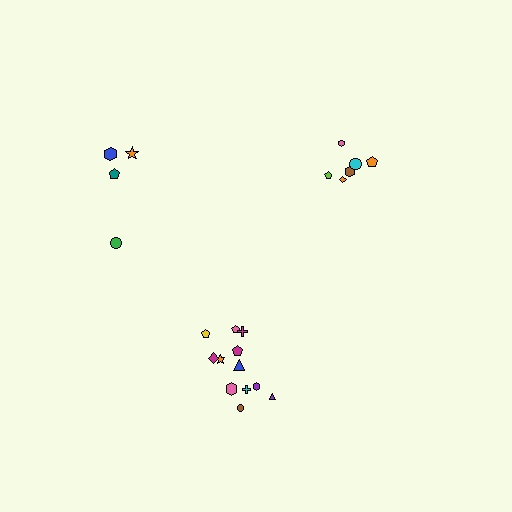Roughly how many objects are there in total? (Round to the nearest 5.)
Roughly 20 objects in total.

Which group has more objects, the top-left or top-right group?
The top-right group.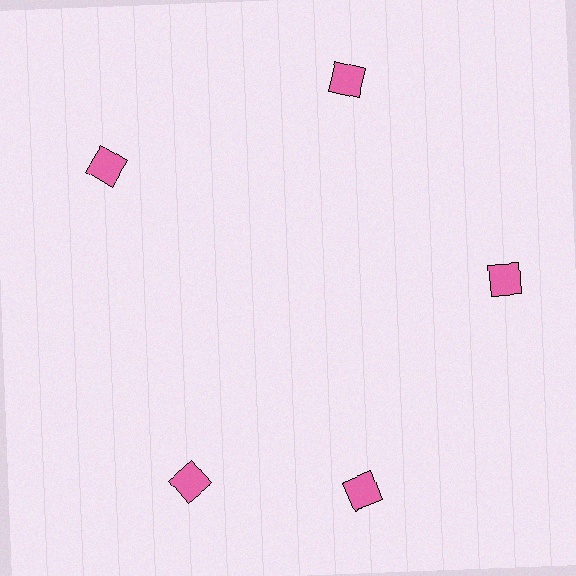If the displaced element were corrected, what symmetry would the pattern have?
It would have 5-fold rotational symmetry — the pattern would map onto itself every 72 degrees.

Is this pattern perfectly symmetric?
No. The 5 pink squares are arranged in a ring, but one element near the 8 o'clock position is rotated out of alignment along the ring, breaking the 5-fold rotational symmetry.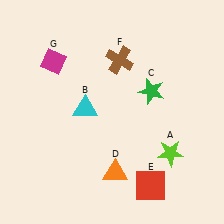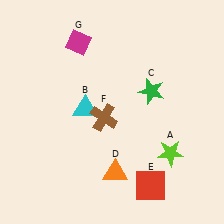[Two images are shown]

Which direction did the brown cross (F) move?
The brown cross (F) moved down.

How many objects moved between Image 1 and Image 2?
2 objects moved between the two images.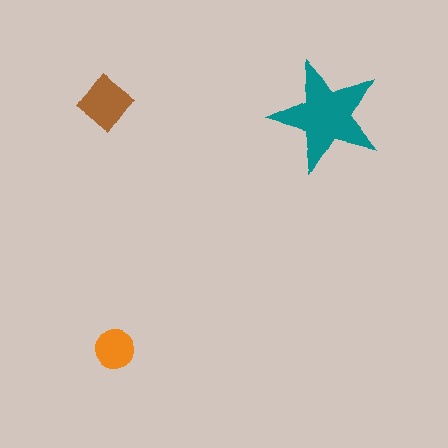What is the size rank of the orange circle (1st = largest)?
3rd.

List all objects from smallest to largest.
The orange circle, the brown diamond, the teal star.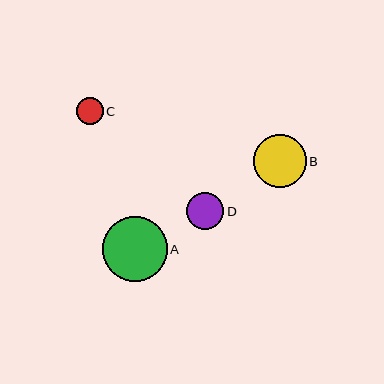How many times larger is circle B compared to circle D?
Circle B is approximately 1.4 times the size of circle D.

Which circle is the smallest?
Circle C is the smallest with a size of approximately 27 pixels.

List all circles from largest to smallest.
From largest to smallest: A, B, D, C.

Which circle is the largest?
Circle A is the largest with a size of approximately 65 pixels.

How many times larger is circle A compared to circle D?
Circle A is approximately 1.8 times the size of circle D.